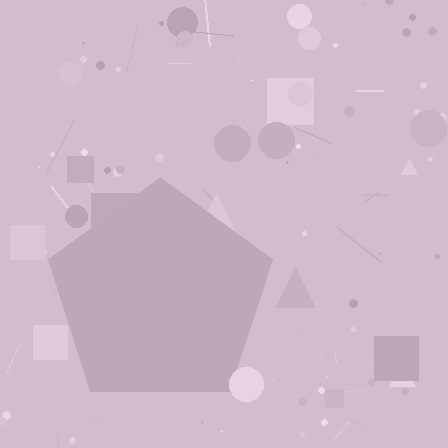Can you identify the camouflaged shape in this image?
The camouflaged shape is a pentagon.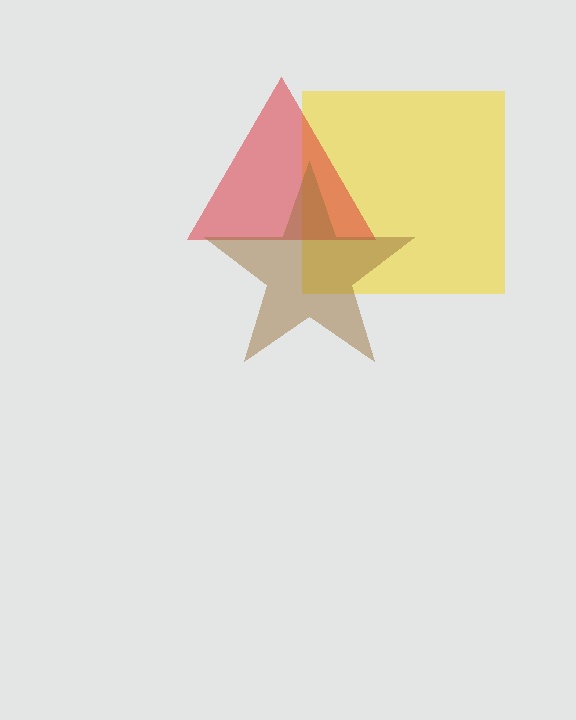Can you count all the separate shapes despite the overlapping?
Yes, there are 3 separate shapes.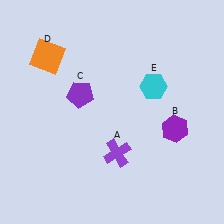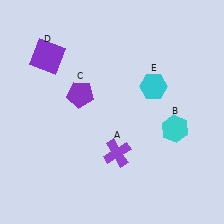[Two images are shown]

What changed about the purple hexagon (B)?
In Image 1, B is purple. In Image 2, it changed to cyan.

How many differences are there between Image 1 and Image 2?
There are 2 differences between the two images.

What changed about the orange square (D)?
In Image 1, D is orange. In Image 2, it changed to purple.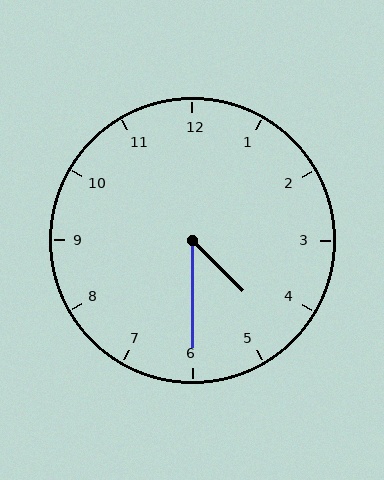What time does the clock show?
4:30.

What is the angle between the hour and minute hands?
Approximately 45 degrees.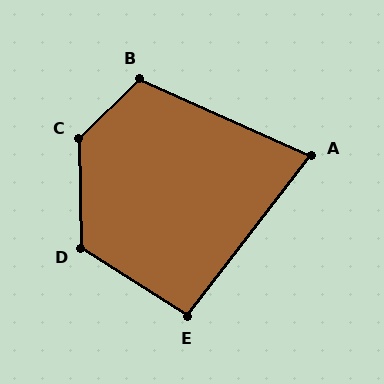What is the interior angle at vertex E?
Approximately 95 degrees (approximately right).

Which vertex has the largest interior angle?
C, at approximately 134 degrees.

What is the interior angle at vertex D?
Approximately 123 degrees (obtuse).